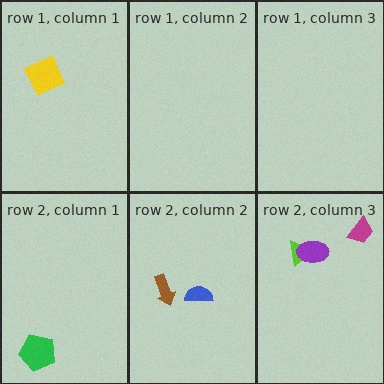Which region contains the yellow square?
The row 1, column 1 region.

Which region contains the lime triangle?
The row 2, column 3 region.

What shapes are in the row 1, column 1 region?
The yellow square.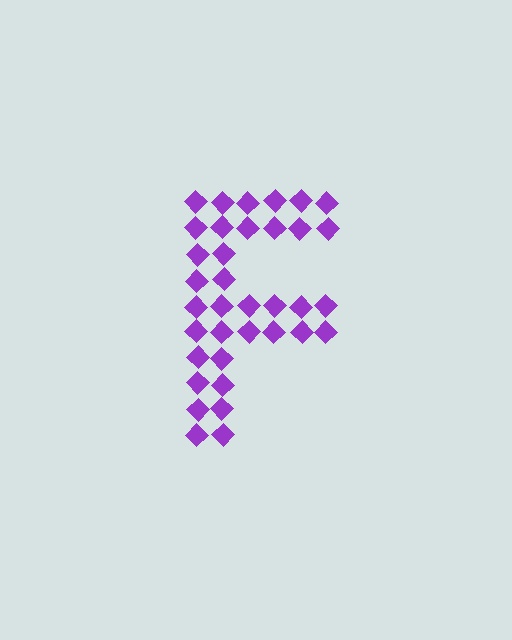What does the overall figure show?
The overall figure shows the letter F.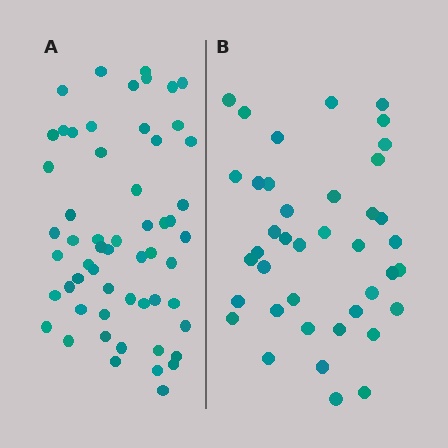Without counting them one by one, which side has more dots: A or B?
Region A (the left region) has more dots.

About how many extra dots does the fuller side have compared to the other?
Region A has approximately 15 more dots than region B.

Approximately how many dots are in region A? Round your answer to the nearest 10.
About 60 dots. (The exact count is 57, which rounds to 60.)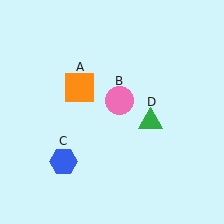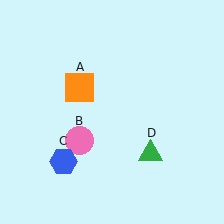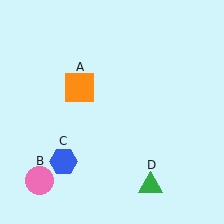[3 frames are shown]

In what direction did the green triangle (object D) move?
The green triangle (object D) moved down.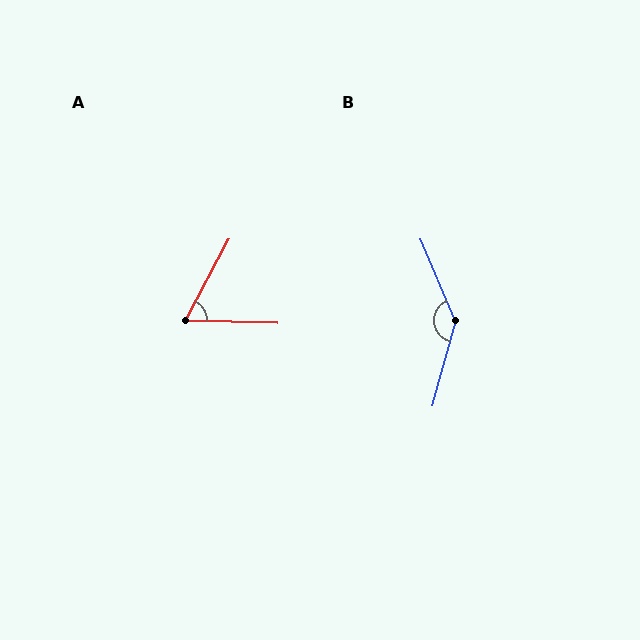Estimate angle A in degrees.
Approximately 64 degrees.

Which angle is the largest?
B, at approximately 142 degrees.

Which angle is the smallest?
A, at approximately 64 degrees.